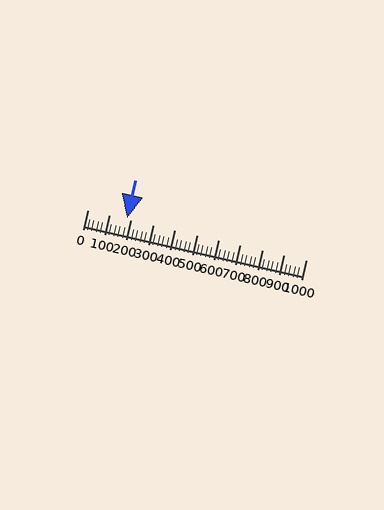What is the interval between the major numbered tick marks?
The major tick marks are spaced 100 units apart.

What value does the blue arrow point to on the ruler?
The blue arrow points to approximately 181.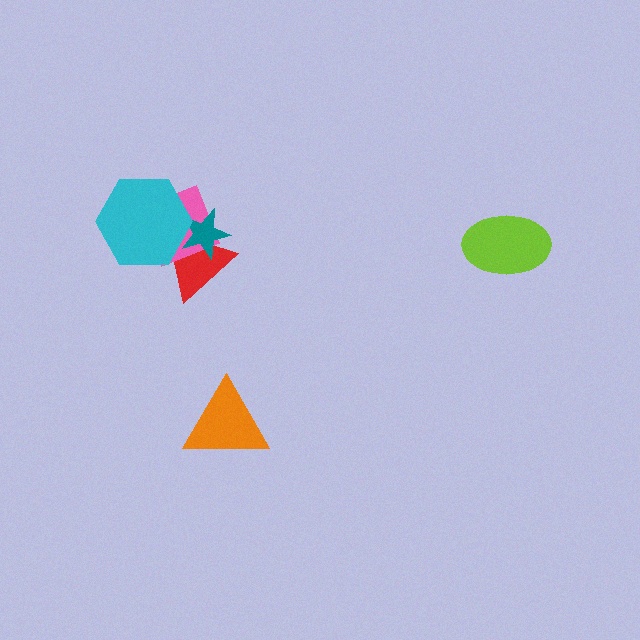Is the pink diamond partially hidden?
Yes, it is partially covered by another shape.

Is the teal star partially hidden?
Yes, it is partially covered by another shape.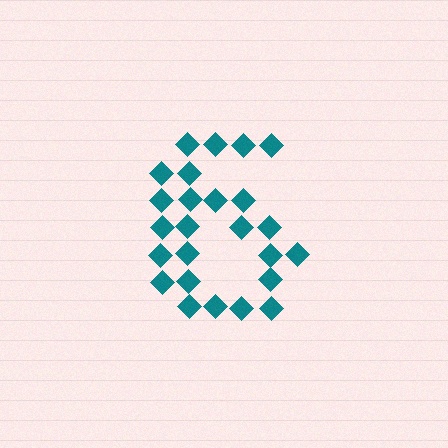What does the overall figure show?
The overall figure shows the digit 6.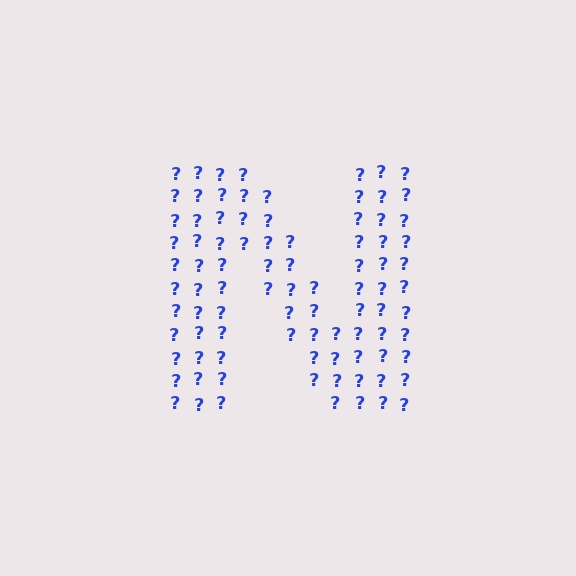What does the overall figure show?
The overall figure shows the letter N.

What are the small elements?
The small elements are question marks.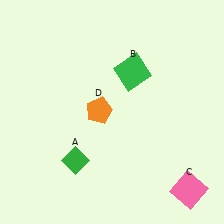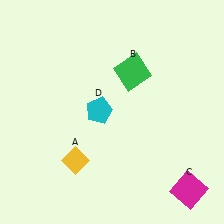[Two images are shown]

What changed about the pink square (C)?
In Image 1, C is pink. In Image 2, it changed to magenta.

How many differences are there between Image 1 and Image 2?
There are 3 differences between the two images.